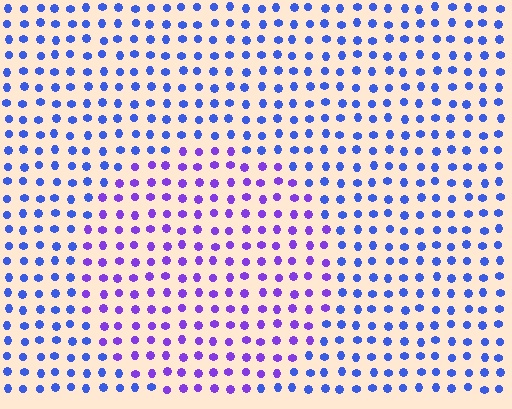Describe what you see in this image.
The image is filled with small blue elements in a uniform arrangement. A circle-shaped region is visible where the elements are tinted to a slightly different hue, forming a subtle color boundary.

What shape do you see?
I see a circle.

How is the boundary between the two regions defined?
The boundary is defined purely by a slight shift in hue (about 39 degrees). Spacing, size, and orientation are identical on both sides.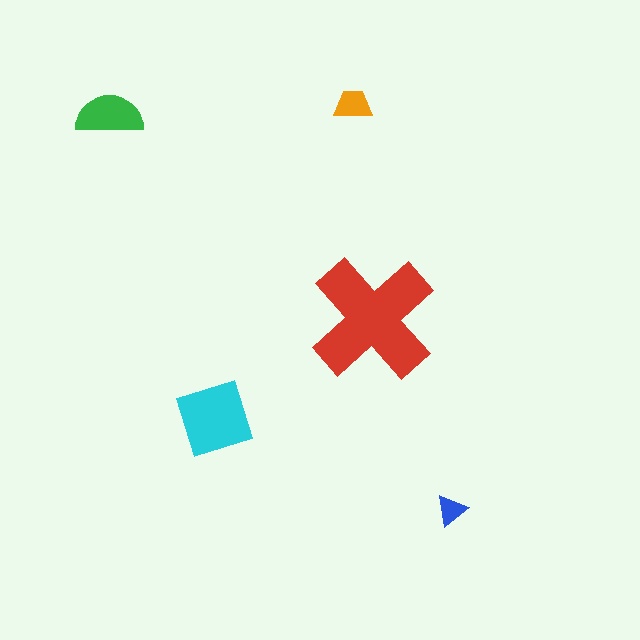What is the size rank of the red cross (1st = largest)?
1st.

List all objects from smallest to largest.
The blue triangle, the orange trapezoid, the green semicircle, the cyan square, the red cross.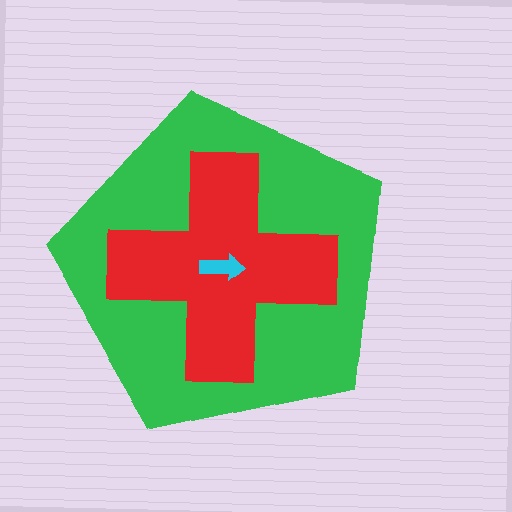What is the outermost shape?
The green pentagon.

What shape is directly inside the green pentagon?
The red cross.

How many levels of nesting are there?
3.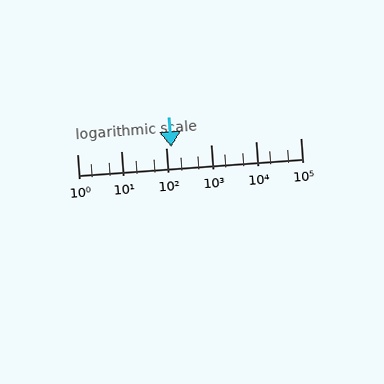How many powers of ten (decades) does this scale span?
The scale spans 5 decades, from 1 to 100000.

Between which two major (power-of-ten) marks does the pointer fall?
The pointer is between 100 and 1000.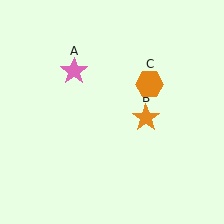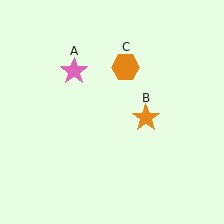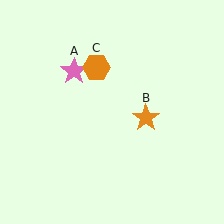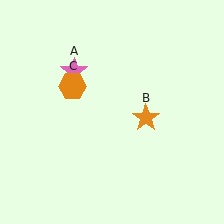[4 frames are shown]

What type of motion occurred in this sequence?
The orange hexagon (object C) rotated counterclockwise around the center of the scene.